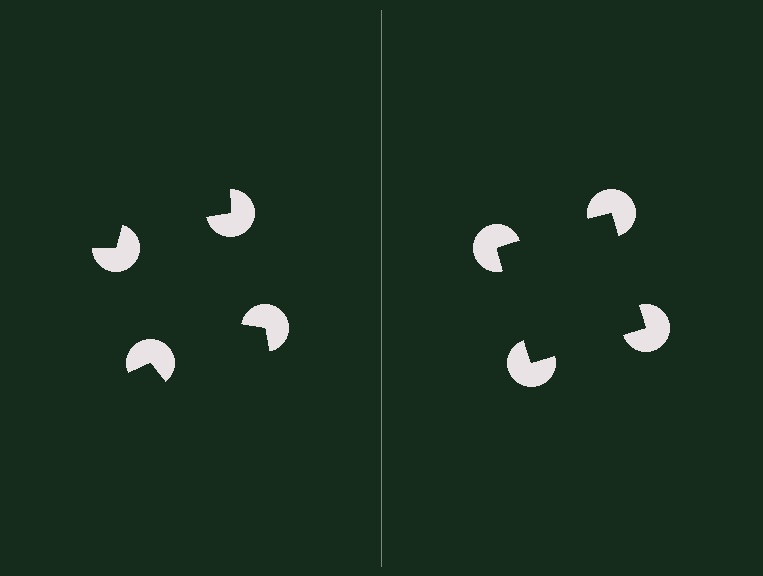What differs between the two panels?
The pac-man discs are positioned identically on both sides; only the wedge orientations differ. On the right they align to a square; on the left they are misaligned.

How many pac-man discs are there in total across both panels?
8 — 4 on each side.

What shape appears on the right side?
An illusory square.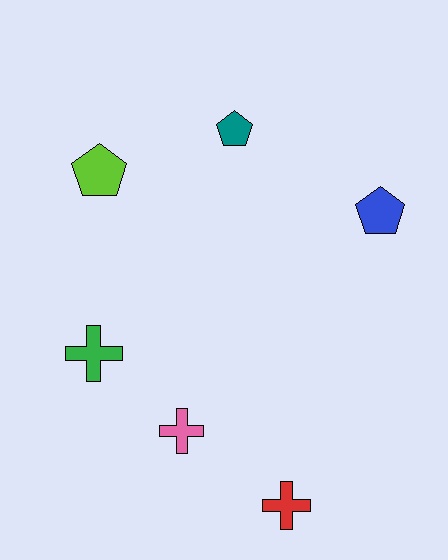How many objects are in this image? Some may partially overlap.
There are 6 objects.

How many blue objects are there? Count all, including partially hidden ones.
There is 1 blue object.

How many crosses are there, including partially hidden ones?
There are 3 crosses.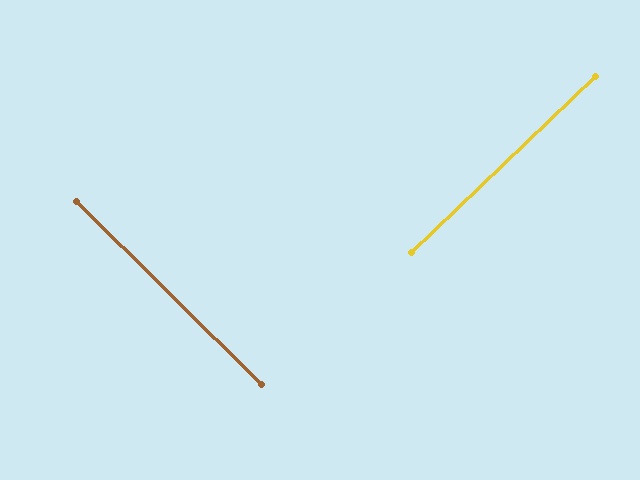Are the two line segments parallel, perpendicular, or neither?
Perpendicular — they meet at approximately 88°.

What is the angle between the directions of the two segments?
Approximately 88 degrees.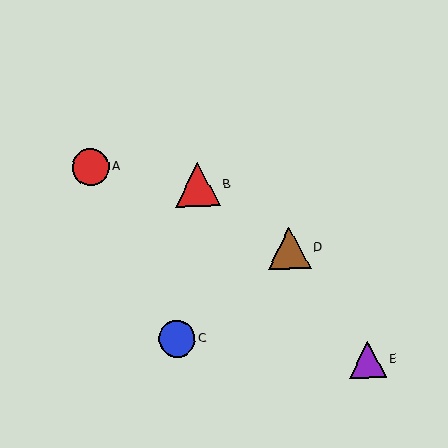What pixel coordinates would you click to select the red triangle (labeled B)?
Click at (198, 185) to select the red triangle B.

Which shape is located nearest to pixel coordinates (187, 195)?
The red triangle (labeled B) at (198, 185) is nearest to that location.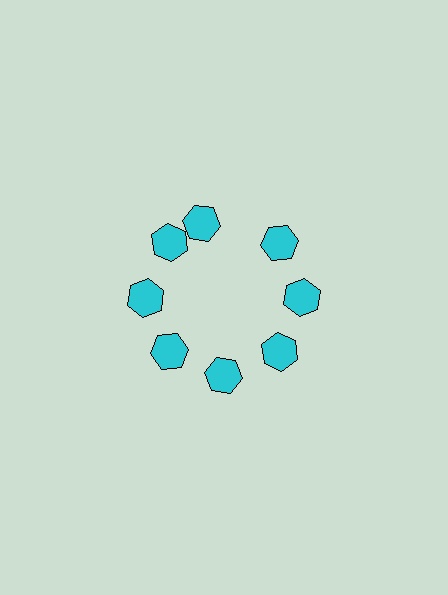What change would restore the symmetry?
The symmetry would be restored by rotating it back into even spacing with its neighbors so that all 8 hexagons sit at equal angles and equal distance from the center.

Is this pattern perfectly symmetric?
No. The 8 cyan hexagons are arranged in a ring, but one element near the 12 o'clock position is rotated out of alignment along the ring, breaking the 8-fold rotational symmetry.